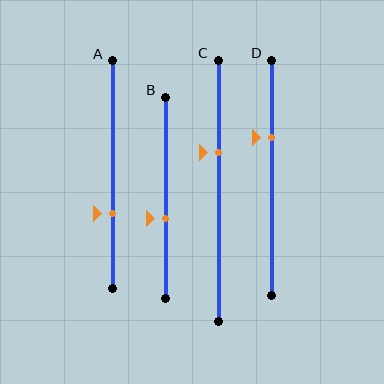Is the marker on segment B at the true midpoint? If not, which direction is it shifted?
No, the marker on segment B is shifted downward by about 10% of the segment length.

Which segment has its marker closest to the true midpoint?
Segment B has its marker closest to the true midpoint.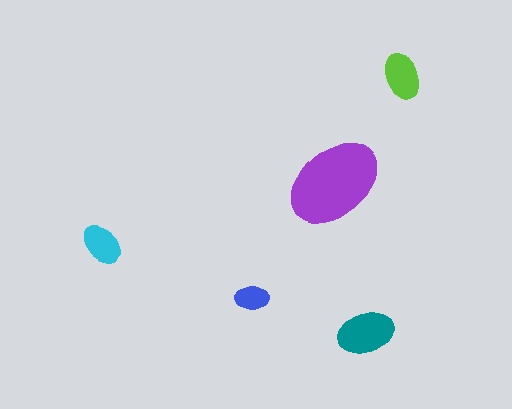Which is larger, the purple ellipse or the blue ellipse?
The purple one.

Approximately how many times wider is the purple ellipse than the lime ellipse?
About 2 times wider.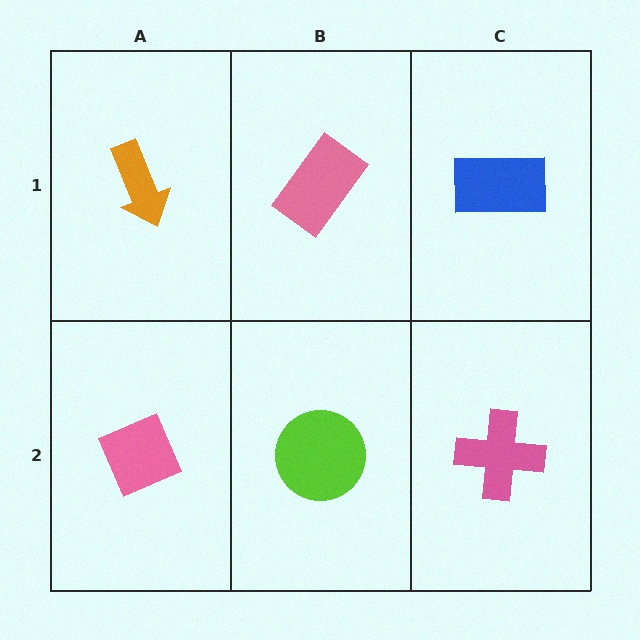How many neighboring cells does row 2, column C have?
2.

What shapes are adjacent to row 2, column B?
A pink rectangle (row 1, column B), a pink diamond (row 2, column A), a pink cross (row 2, column C).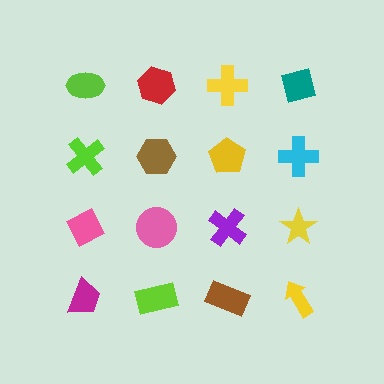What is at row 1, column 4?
A teal square.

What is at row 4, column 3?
A brown rectangle.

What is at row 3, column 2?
A pink circle.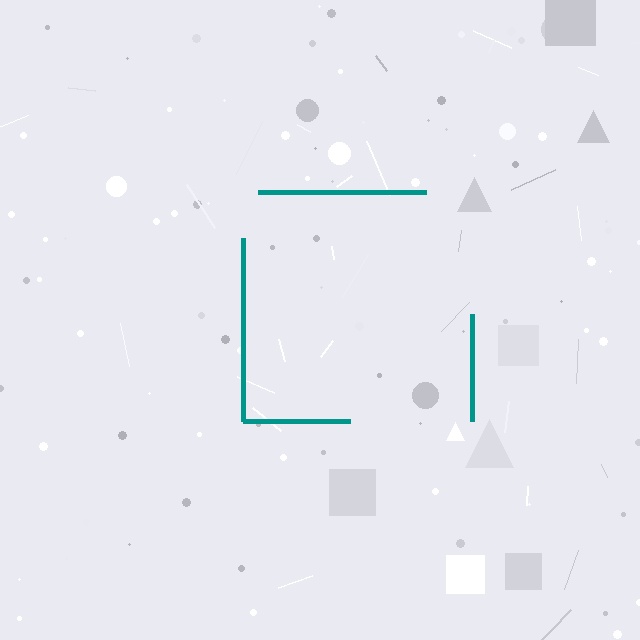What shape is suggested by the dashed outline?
The dashed outline suggests a square.